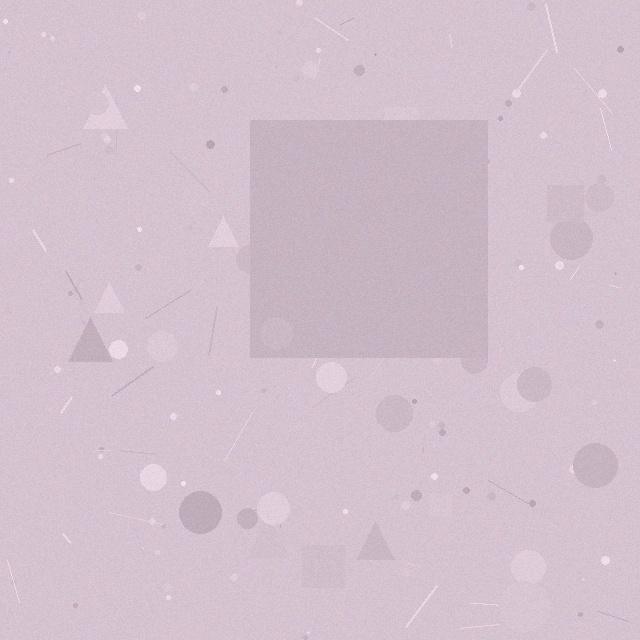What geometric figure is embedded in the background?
A square is embedded in the background.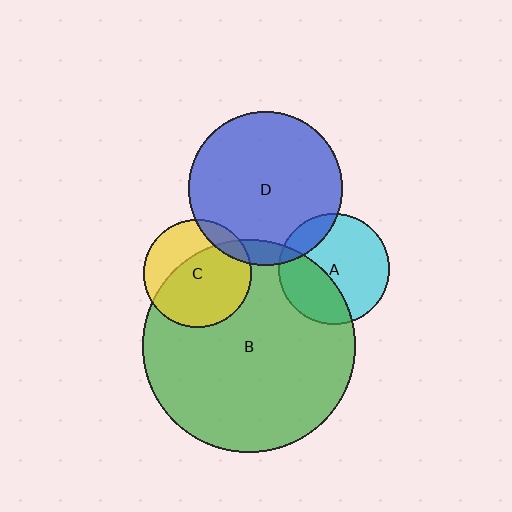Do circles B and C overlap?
Yes.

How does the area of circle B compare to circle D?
Approximately 1.9 times.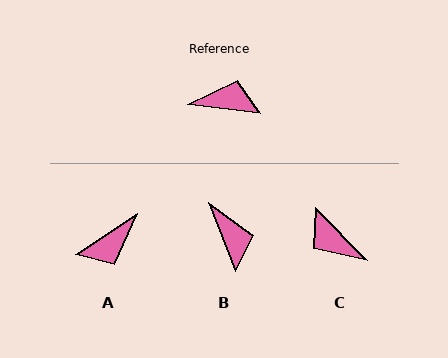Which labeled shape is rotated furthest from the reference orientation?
C, about 142 degrees away.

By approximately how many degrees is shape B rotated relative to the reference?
Approximately 62 degrees clockwise.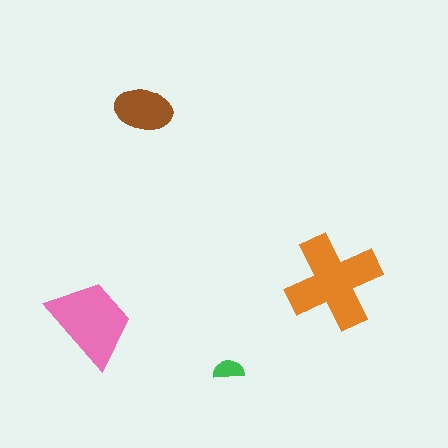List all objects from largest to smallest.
The orange cross, the pink trapezoid, the brown ellipse, the green semicircle.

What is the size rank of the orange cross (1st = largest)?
1st.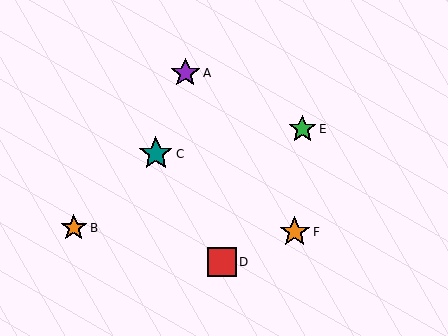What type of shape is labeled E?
Shape E is a green star.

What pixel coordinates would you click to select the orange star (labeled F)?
Click at (295, 232) to select the orange star F.